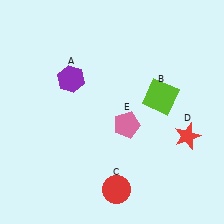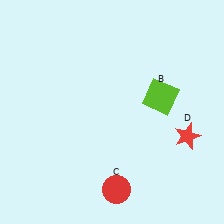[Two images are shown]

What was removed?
The pink pentagon (E), the purple hexagon (A) were removed in Image 2.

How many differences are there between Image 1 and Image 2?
There are 2 differences between the two images.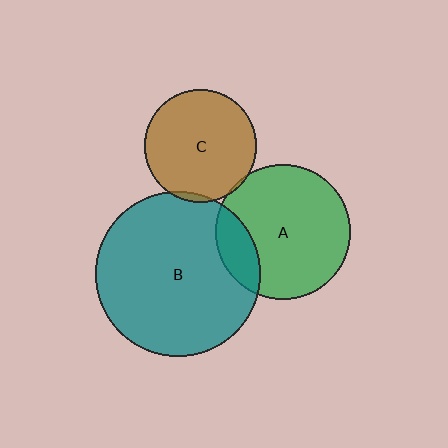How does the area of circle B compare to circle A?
Approximately 1.5 times.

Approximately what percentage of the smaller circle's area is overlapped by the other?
Approximately 5%.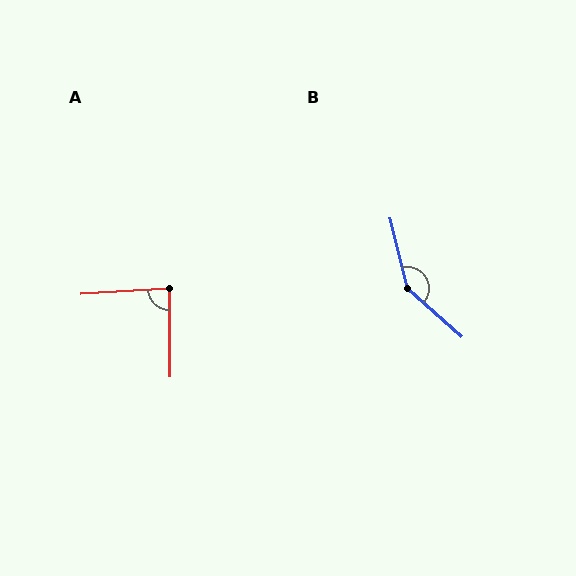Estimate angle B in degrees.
Approximately 146 degrees.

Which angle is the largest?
B, at approximately 146 degrees.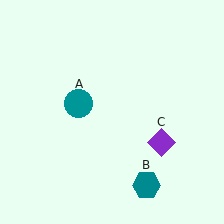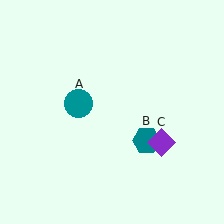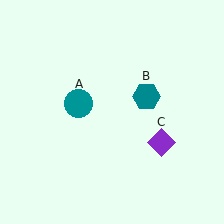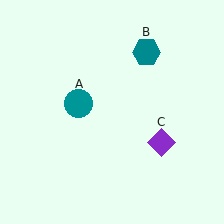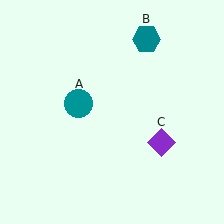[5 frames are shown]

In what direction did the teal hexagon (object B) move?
The teal hexagon (object B) moved up.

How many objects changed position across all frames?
1 object changed position: teal hexagon (object B).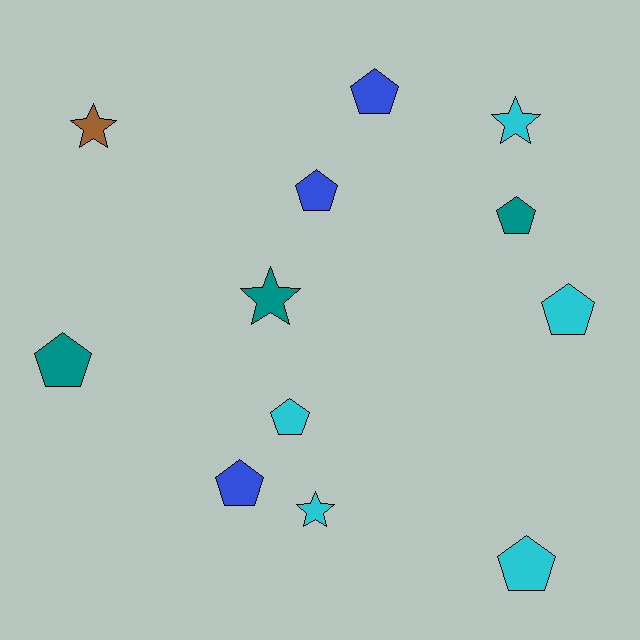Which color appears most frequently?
Cyan, with 5 objects.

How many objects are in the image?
There are 12 objects.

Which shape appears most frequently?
Pentagon, with 8 objects.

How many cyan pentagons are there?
There are 3 cyan pentagons.